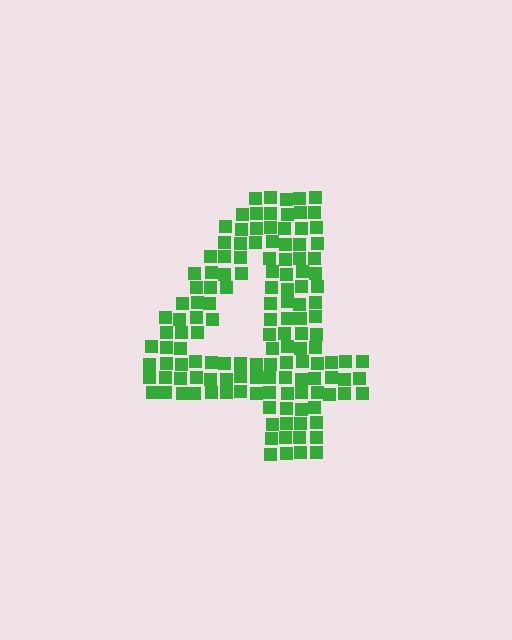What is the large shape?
The large shape is the digit 4.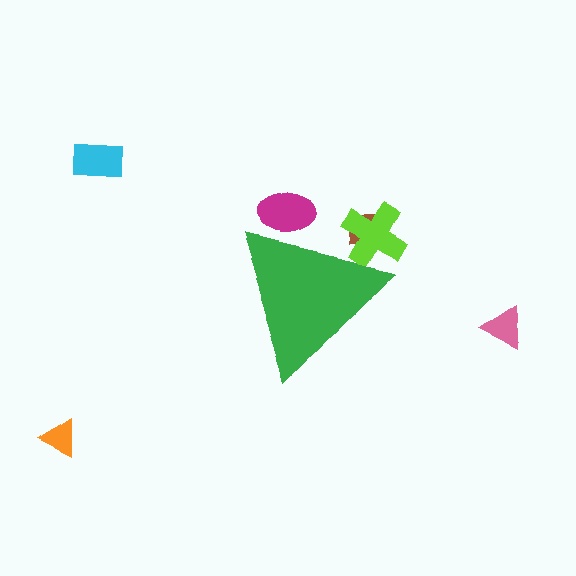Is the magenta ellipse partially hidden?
Yes, the magenta ellipse is partially hidden behind the green triangle.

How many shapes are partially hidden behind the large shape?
3 shapes are partially hidden.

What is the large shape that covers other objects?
A green triangle.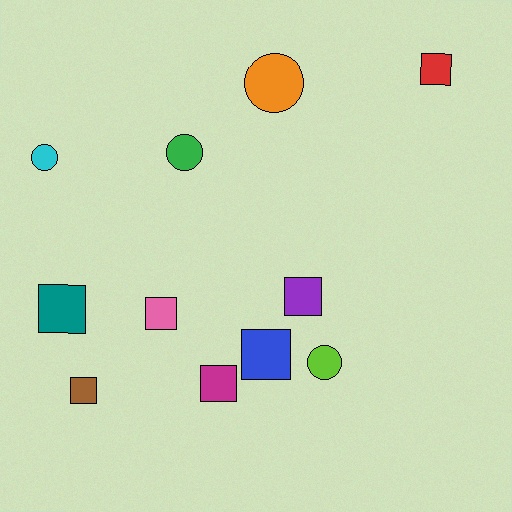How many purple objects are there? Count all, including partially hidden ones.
There is 1 purple object.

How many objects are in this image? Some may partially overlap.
There are 11 objects.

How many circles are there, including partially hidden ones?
There are 4 circles.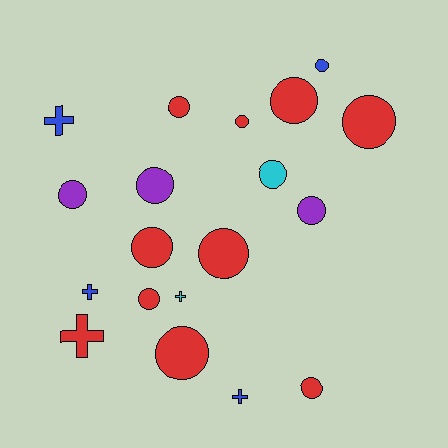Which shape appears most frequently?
Circle, with 14 objects.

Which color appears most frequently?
Red, with 10 objects.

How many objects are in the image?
There are 19 objects.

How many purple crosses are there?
There are no purple crosses.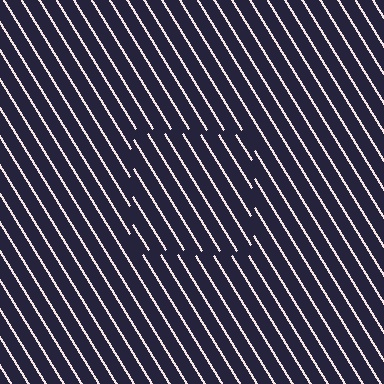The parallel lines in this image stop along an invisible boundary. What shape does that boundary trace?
An illusory square. The interior of the shape contains the same grating, shifted by half a period — the contour is defined by the phase discontinuity where line-ends from the inner and outer gratings abut.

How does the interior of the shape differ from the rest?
The interior of the shape contains the same grating, shifted by half a period — the contour is defined by the phase discontinuity where line-ends from the inner and outer gratings abut.